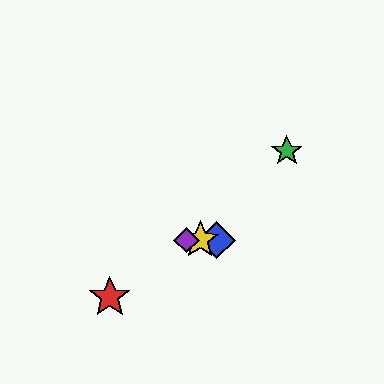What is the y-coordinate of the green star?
The green star is at y≈151.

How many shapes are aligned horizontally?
3 shapes (the blue diamond, the yellow star, the purple diamond) are aligned horizontally.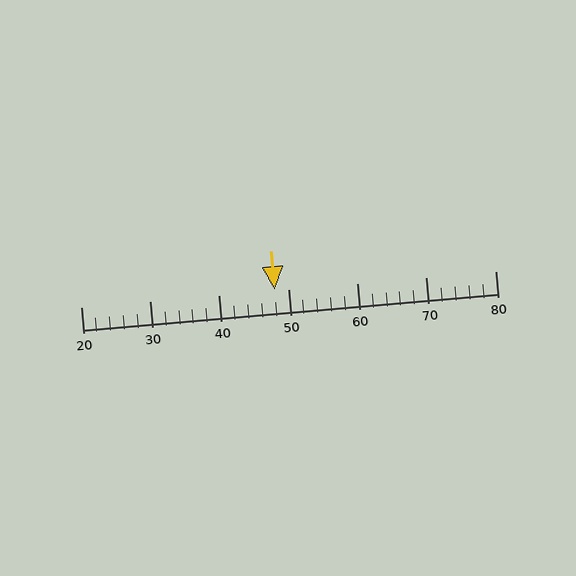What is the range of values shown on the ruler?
The ruler shows values from 20 to 80.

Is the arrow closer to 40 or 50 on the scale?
The arrow is closer to 50.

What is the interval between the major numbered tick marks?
The major tick marks are spaced 10 units apart.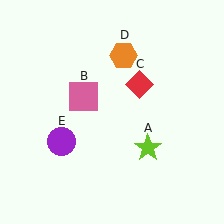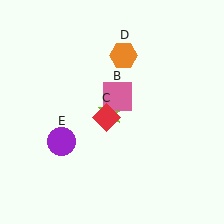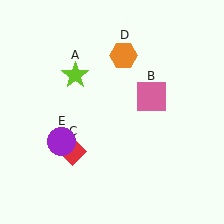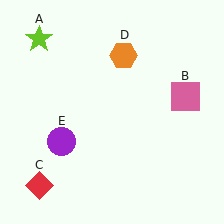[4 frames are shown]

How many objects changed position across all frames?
3 objects changed position: lime star (object A), pink square (object B), red diamond (object C).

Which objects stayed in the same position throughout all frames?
Orange hexagon (object D) and purple circle (object E) remained stationary.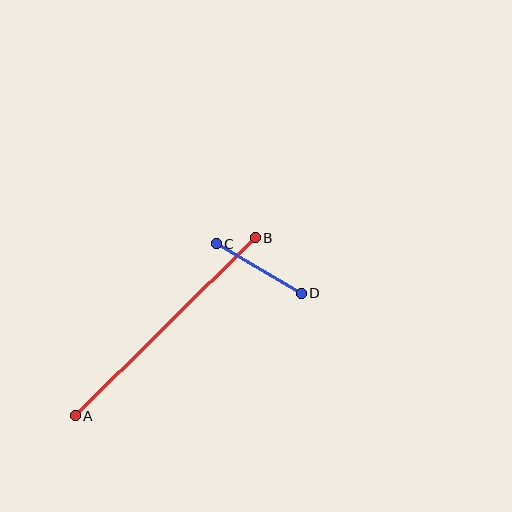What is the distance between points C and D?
The distance is approximately 99 pixels.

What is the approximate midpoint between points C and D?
The midpoint is at approximately (259, 269) pixels.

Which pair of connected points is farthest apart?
Points A and B are farthest apart.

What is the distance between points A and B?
The distance is approximately 253 pixels.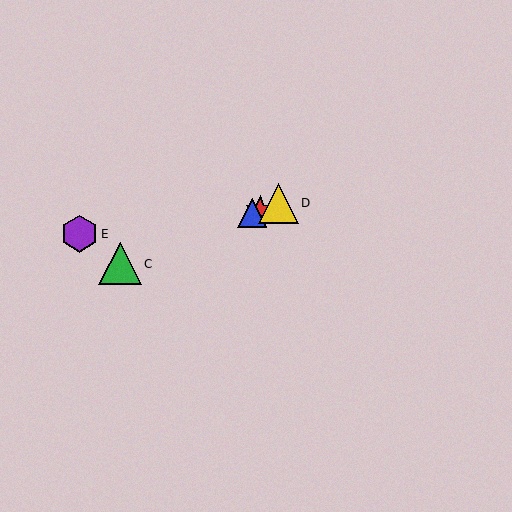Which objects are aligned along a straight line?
Objects A, B, C, D are aligned along a straight line.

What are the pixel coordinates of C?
Object C is at (120, 264).